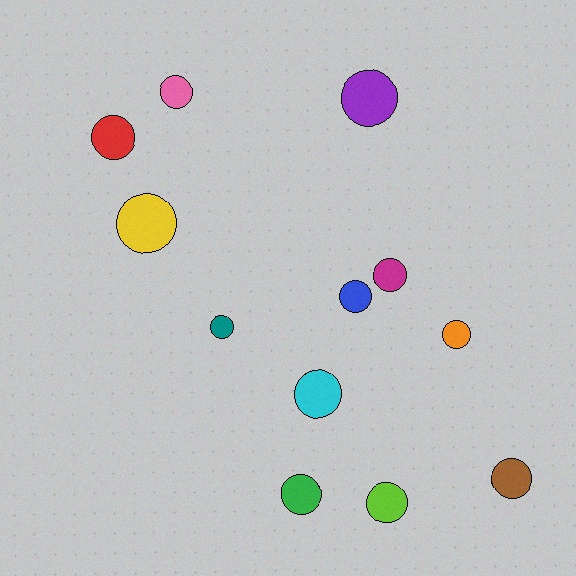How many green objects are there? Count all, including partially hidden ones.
There is 1 green object.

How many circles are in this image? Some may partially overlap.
There are 12 circles.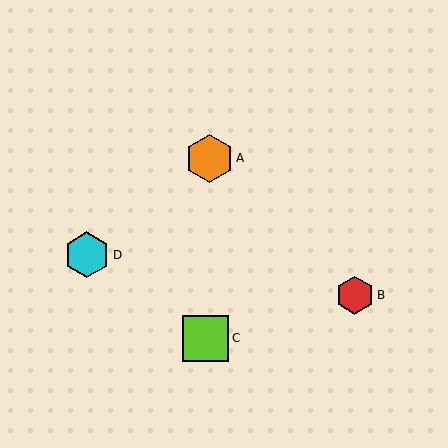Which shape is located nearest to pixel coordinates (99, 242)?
The cyan hexagon (labeled D) at (87, 255) is nearest to that location.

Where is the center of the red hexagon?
The center of the red hexagon is at (355, 295).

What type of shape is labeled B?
Shape B is a red hexagon.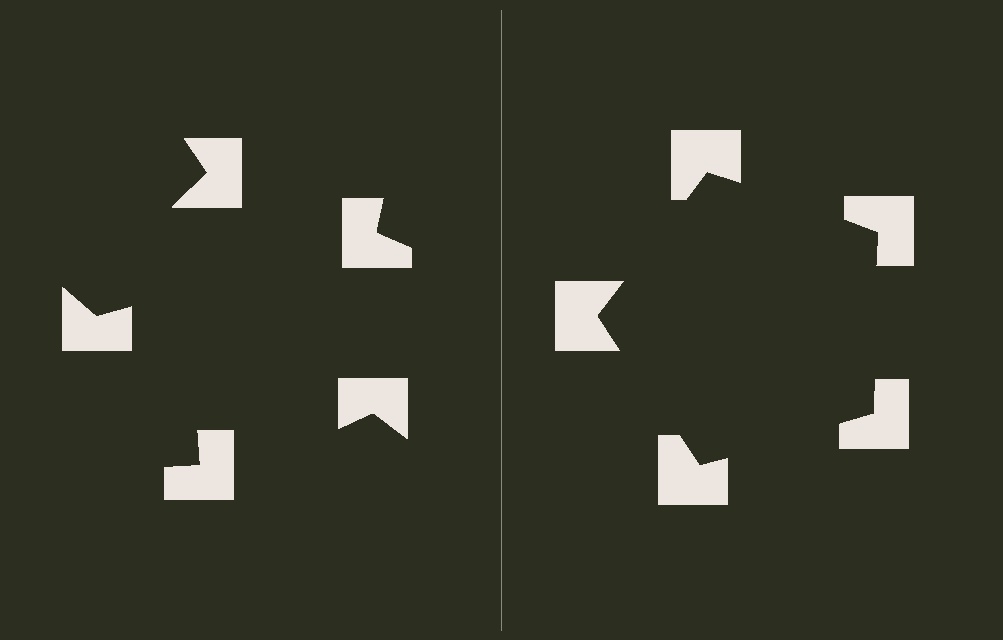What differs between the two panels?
The notched squares are positioned identically on both sides; only the wedge orientations differ. On the right they align to a pentagon; on the left they are misaligned.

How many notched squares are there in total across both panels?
10 — 5 on each side.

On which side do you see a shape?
An illusory pentagon appears on the right side. On the left side the wedge cuts are rotated, so no coherent shape forms.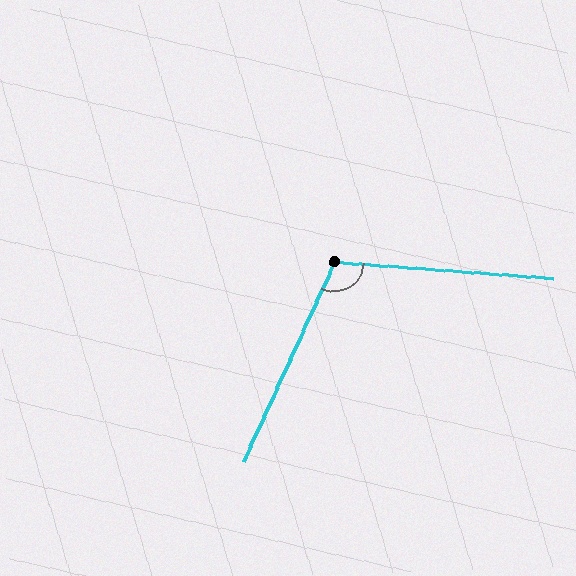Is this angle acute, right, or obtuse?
It is obtuse.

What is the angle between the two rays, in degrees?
Approximately 110 degrees.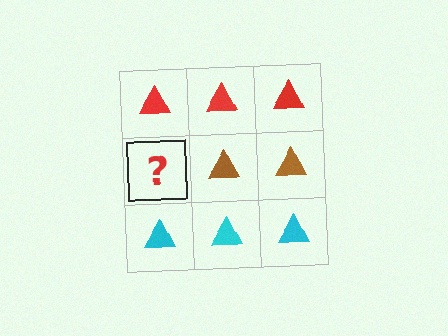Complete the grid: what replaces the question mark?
The question mark should be replaced with a brown triangle.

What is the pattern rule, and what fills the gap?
The rule is that each row has a consistent color. The gap should be filled with a brown triangle.